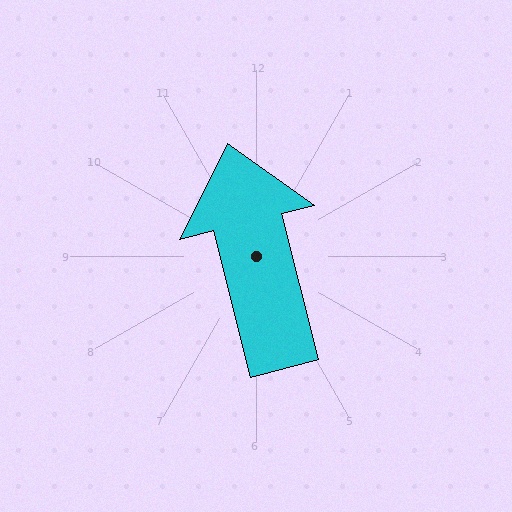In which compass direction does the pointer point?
North.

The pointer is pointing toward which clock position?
Roughly 12 o'clock.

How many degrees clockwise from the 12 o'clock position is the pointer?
Approximately 346 degrees.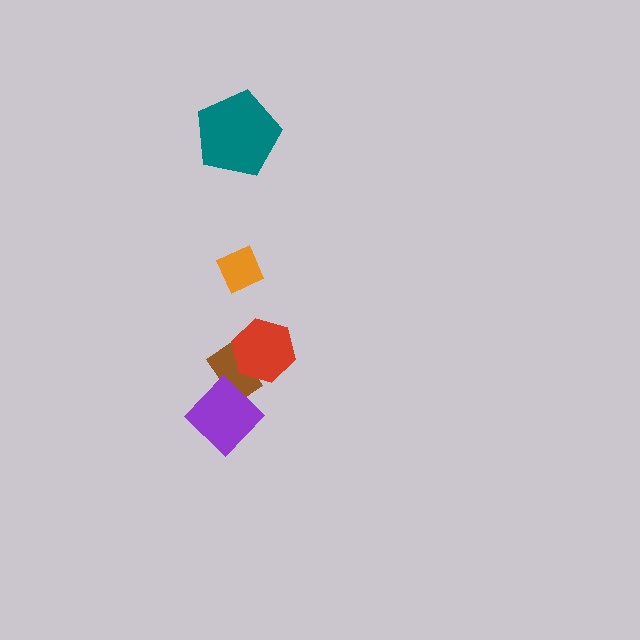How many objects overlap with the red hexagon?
1 object overlaps with the red hexagon.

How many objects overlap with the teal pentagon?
0 objects overlap with the teal pentagon.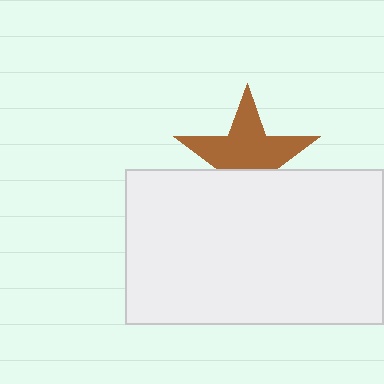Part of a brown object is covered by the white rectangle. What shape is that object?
It is a star.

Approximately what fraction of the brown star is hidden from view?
Roughly 37% of the brown star is hidden behind the white rectangle.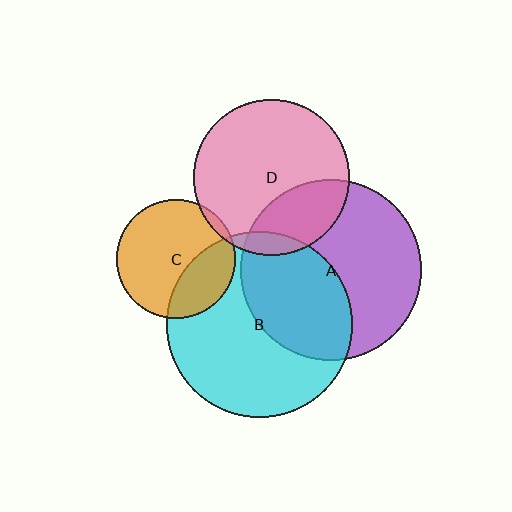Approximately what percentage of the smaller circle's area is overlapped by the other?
Approximately 40%.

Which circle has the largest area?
Circle B (cyan).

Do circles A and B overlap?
Yes.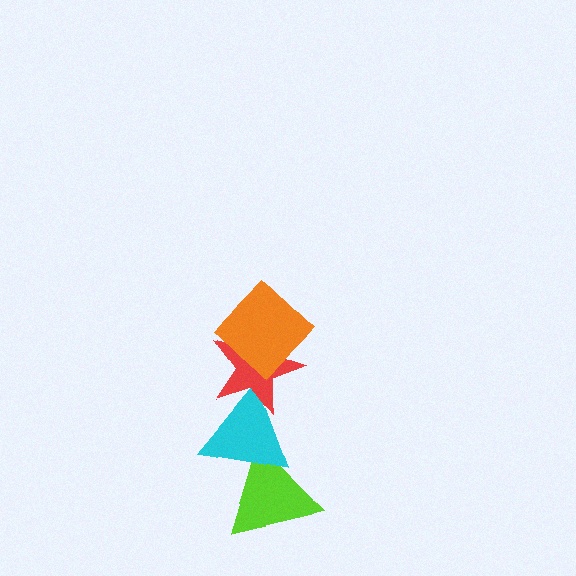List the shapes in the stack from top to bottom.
From top to bottom: the orange diamond, the red star, the cyan triangle, the lime triangle.